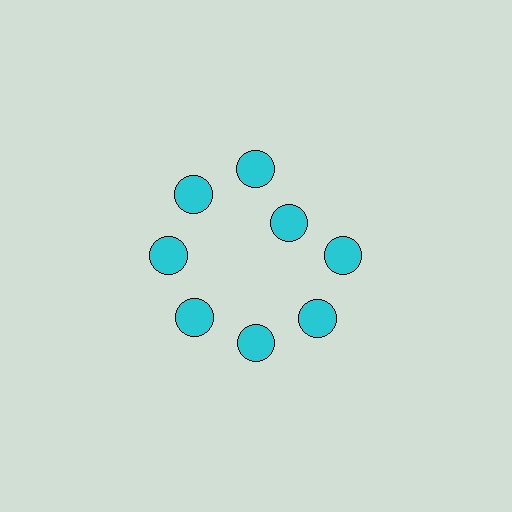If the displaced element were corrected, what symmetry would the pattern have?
It would have 8-fold rotational symmetry — the pattern would map onto itself every 45 degrees.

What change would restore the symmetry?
The symmetry would be restored by moving it outward, back onto the ring so that all 8 circles sit at equal angles and equal distance from the center.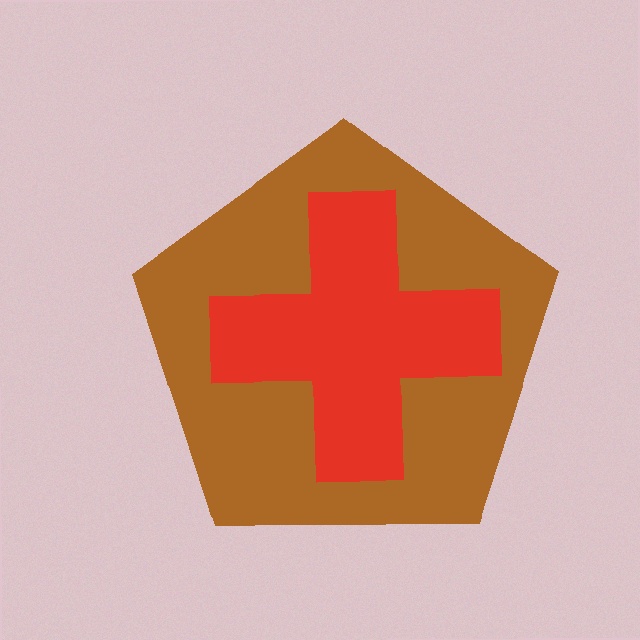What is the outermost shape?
The brown pentagon.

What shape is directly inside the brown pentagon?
The red cross.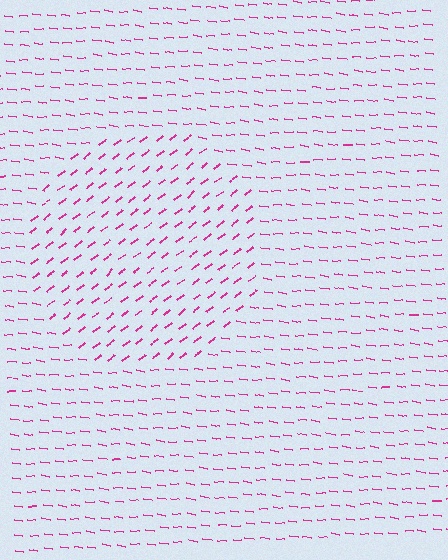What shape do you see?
I see a circle.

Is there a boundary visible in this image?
Yes, there is a texture boundary formed by a change in line orientation.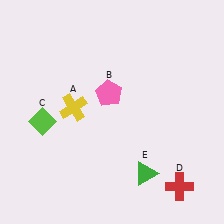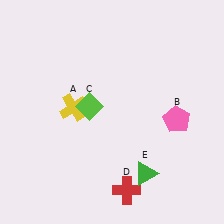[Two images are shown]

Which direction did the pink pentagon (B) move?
The pink pentagon (B) moved right.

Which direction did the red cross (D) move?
The red cross (D) moved left.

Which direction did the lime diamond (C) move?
The lime diamond (C) moved right.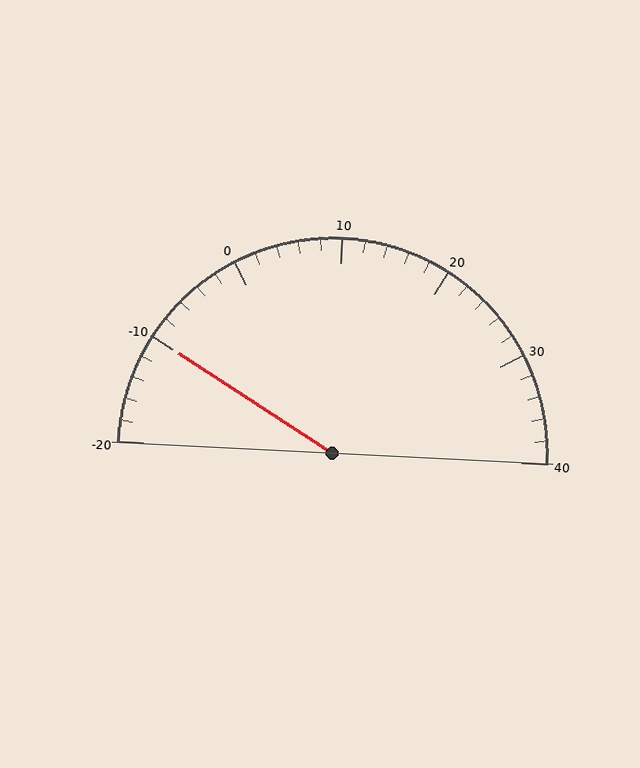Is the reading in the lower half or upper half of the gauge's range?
The reading is in the lower half of the range (-20 to 40).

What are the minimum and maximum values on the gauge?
The gauge ranges from -20 to 40.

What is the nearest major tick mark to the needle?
The nearest major tick mark is -10.